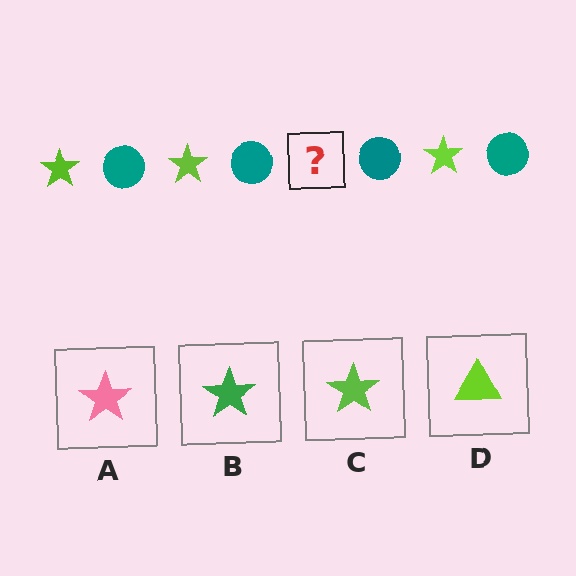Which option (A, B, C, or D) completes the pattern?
C.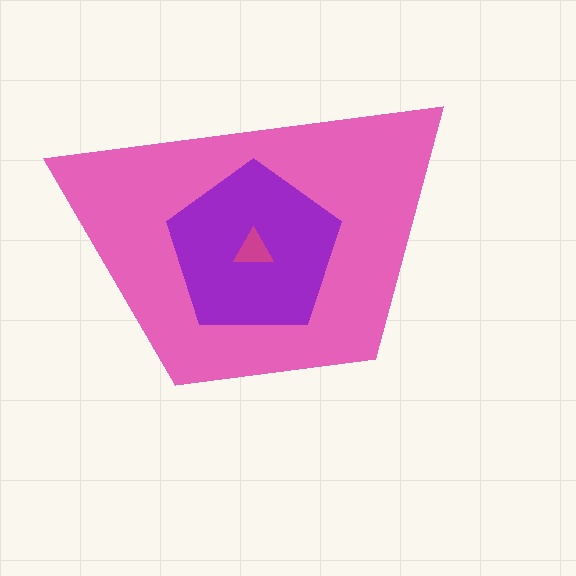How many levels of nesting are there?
3.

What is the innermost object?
The magenta triangle.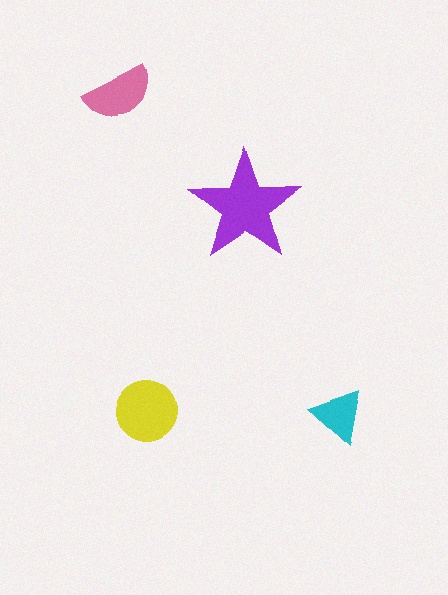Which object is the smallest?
The cyan triangle.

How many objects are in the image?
There are 4 objects in the image.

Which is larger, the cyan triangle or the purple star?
The purple star.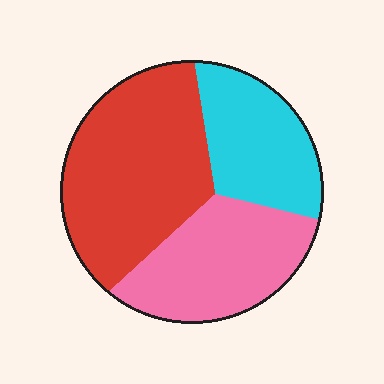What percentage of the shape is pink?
Pink covers roughly 30% of the shape.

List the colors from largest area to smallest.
From largest to smallest: red, pink, cyan.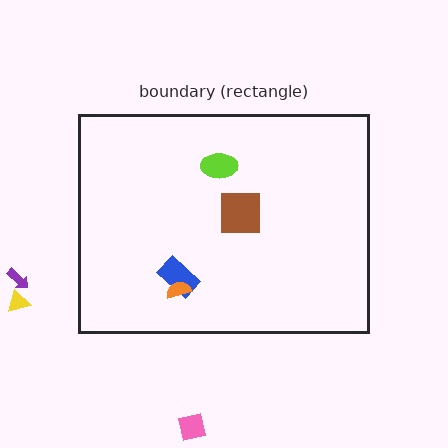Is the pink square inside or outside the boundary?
Outside.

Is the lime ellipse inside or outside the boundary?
Inside.